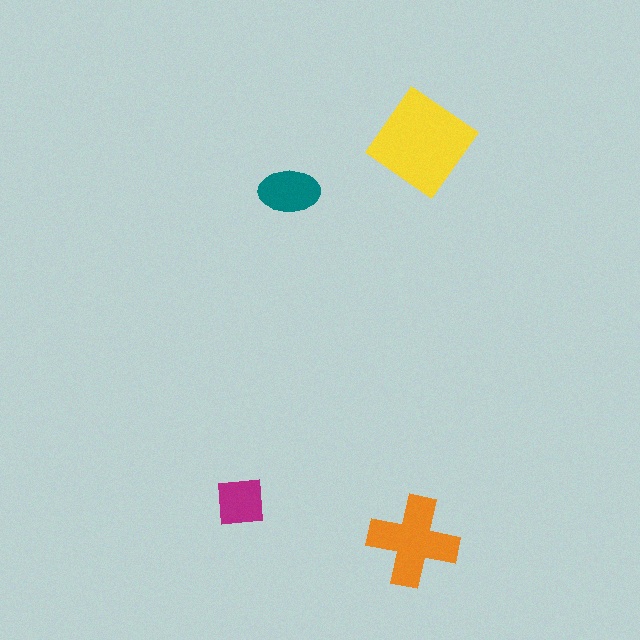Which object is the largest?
The yellow diamond.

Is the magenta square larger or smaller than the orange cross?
Smaller.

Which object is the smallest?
The magenta square.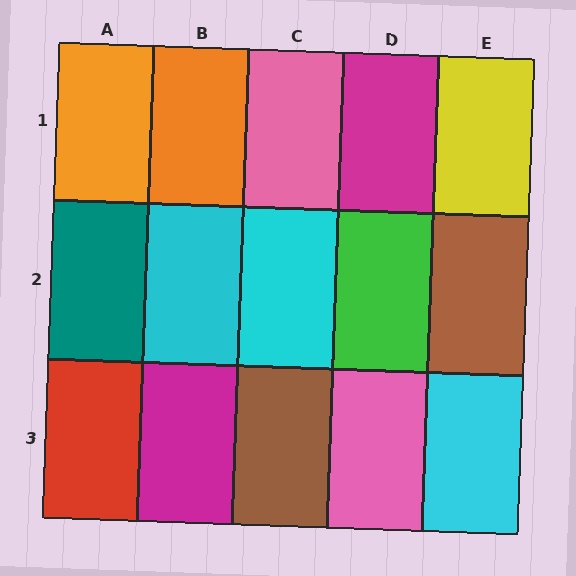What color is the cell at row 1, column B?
Orange.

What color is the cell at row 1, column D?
Magenta.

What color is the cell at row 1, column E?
Yellow.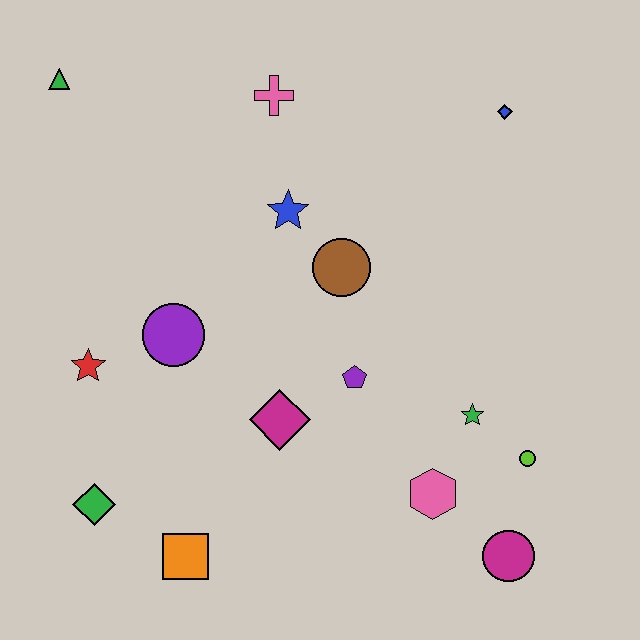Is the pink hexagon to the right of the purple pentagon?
Yes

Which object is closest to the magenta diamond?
The purple pentagon is closest to the magenta diamond.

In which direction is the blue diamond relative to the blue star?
The blue diamond is to the right of the blue star.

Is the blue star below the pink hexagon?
No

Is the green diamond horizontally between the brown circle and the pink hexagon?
No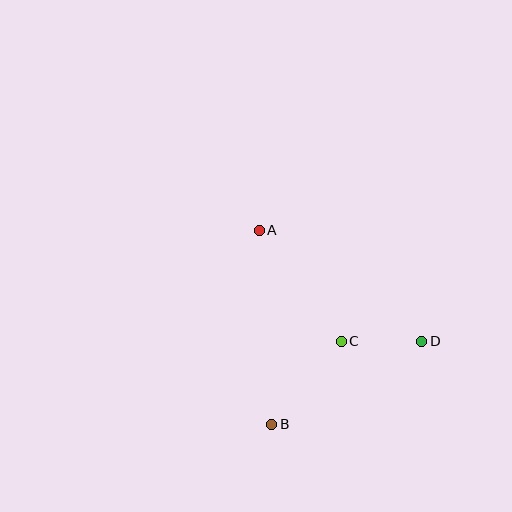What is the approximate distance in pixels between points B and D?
The distance between B and D is approximately 172 pixels.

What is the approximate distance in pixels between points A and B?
The distance between A and B is approximately 195 pixels.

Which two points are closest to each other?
Points C and D are closest to each other.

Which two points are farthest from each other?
Points A and D are farthest from each other.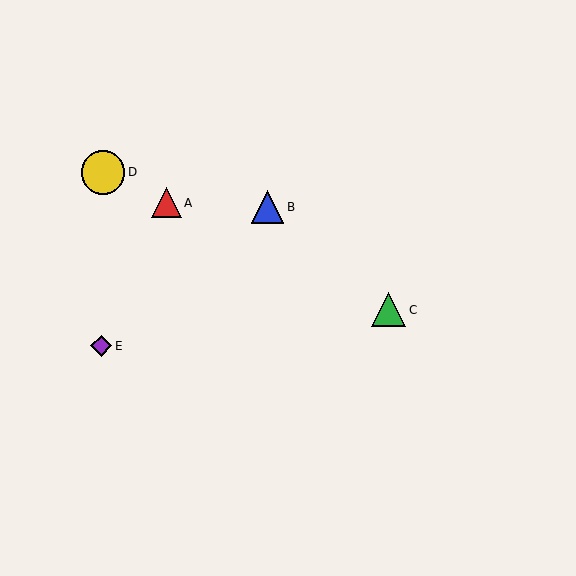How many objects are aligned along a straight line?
3 objects (A, C, D) are aligned along a straight line.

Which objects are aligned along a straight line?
Objects A, C, D are aligned along a straight line.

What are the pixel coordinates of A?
Object A is at (166, 203).